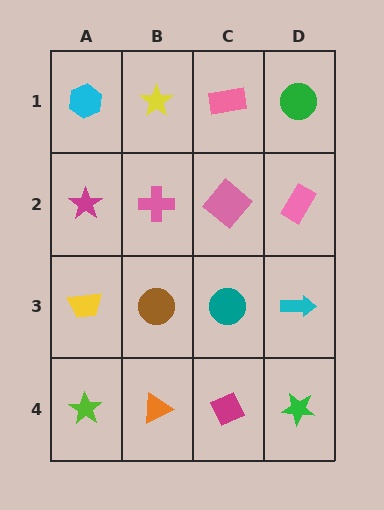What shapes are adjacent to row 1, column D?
A pink rectangle (row 2, column D), a pink rectangle (row 1, column C).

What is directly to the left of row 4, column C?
An orange triangle.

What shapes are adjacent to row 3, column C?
A pink diamond (row 2, column C), a magenta diamond (row 4, column C), a brown circle (row 3, column B), a cyan arrow (row 3, column D).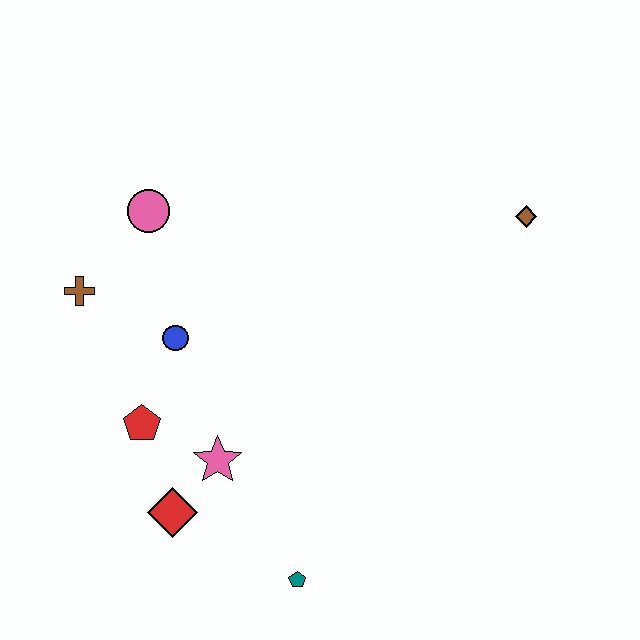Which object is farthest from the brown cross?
The brown diamond is farthest from the brown cross.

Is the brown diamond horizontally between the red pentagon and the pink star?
No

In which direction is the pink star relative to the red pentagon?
The pink star is to the right of the red pentagon.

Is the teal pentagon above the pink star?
No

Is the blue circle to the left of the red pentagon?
No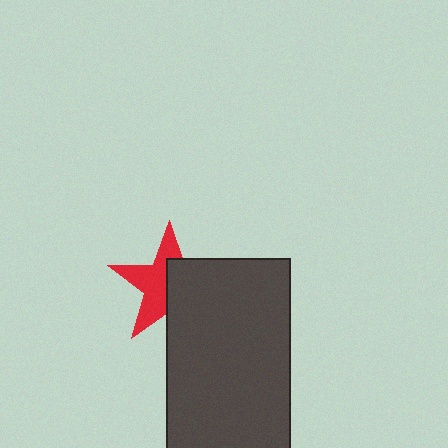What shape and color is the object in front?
The object in front is a dark gray rectangle.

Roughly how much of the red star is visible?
About half of it is visible (roughly 51%).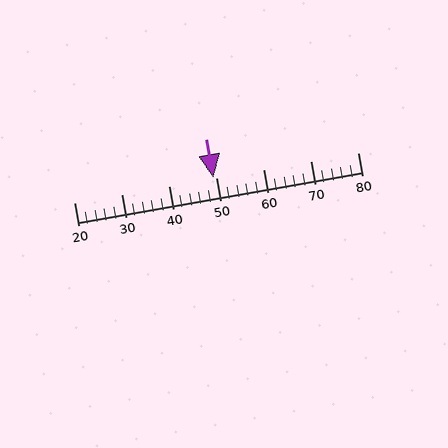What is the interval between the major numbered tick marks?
The major tick marks are spaced 10 units apart.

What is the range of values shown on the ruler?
The ruler shows values from 20 to 80.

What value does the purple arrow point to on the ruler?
The purple arrow points to approximately 50.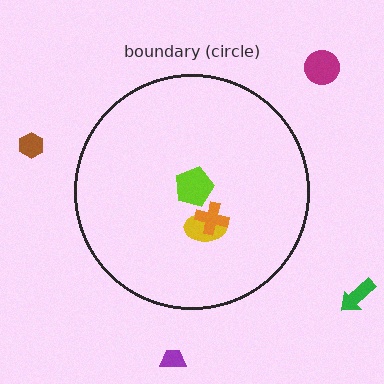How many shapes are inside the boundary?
3 inside, 4 outside.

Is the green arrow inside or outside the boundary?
Outside.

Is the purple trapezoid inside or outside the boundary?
Outside.